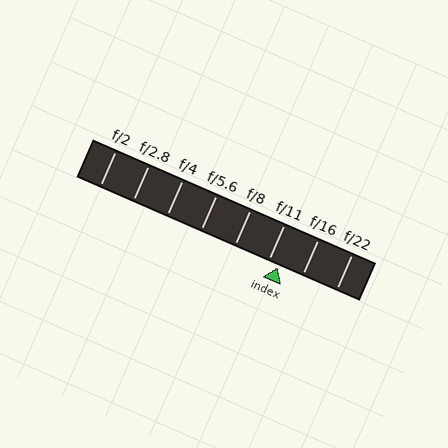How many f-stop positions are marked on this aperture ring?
There are 8 f-stop positions marked.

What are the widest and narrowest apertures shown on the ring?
The widest aperture shown is f/2 and the narrowest is f/22.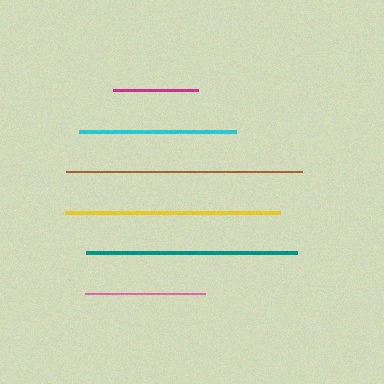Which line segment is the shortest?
The magenta line is the shortest at approximately 85 pixels.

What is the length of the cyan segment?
The cyan segment is approximately 156 pixels long.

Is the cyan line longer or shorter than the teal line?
The teal line is longer than the cyan line.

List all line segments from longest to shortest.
From longest to shortest: brown, yellow, teal, cyan, pink, magenta.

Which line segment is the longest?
The brown line is the longest at approximately 236 pixels.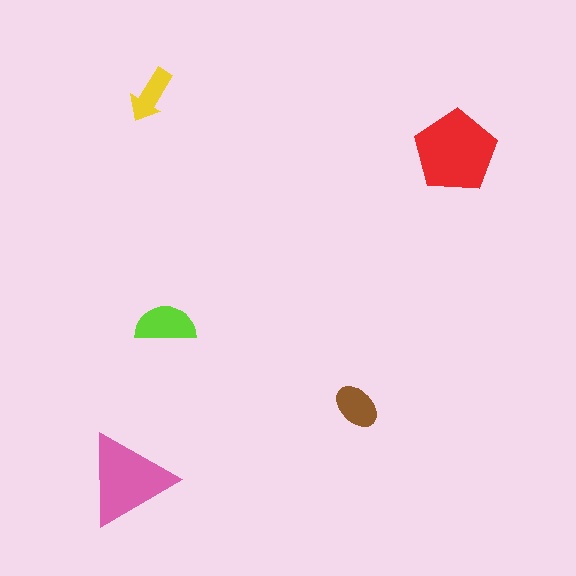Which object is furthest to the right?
The red pentagon is rightmost.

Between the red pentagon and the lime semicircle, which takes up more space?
The red pentagon.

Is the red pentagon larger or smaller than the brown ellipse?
Larger.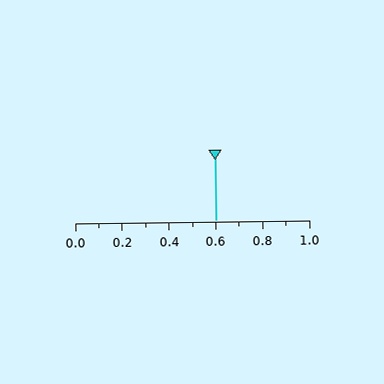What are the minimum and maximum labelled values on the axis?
The axis runs from 0.0 to 1.0.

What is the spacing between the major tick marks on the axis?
The major ticks are spaced 0.2 apart.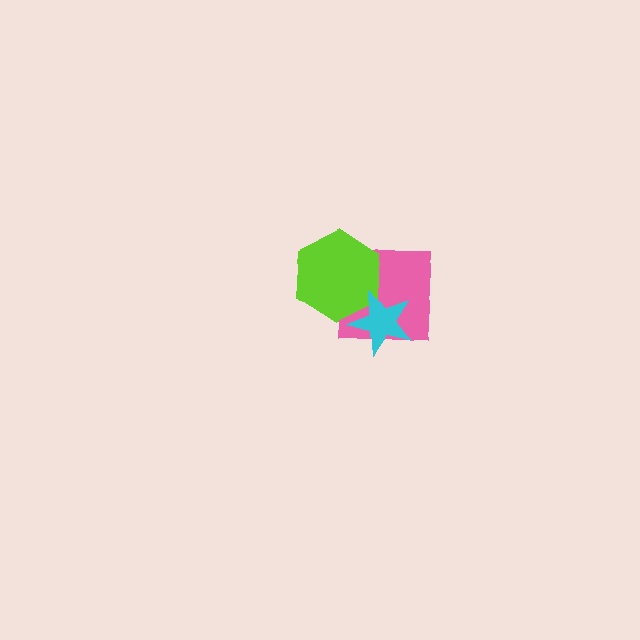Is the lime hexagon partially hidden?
Yes, it is partially covered by another shape.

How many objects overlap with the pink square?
2 objects overlap with the pink square.